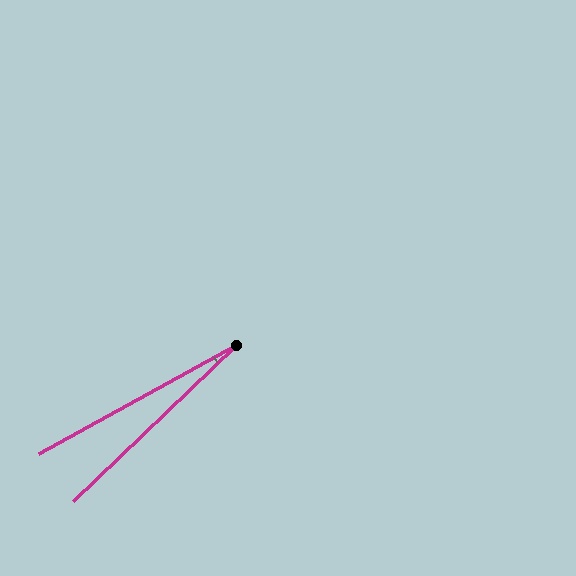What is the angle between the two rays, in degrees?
Approximately 15 degrees.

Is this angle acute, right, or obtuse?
It is acute.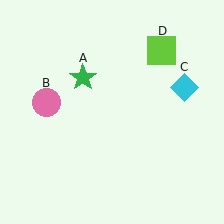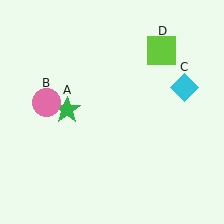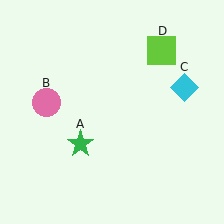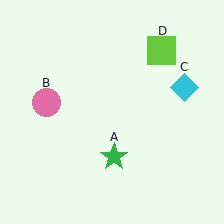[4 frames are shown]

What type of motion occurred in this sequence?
The green star (object A) rotated counterclockwise around the center of the scene.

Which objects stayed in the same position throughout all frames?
Pink circle (object B) and cyan diamond (object C) and lime square (object D) remained stationary.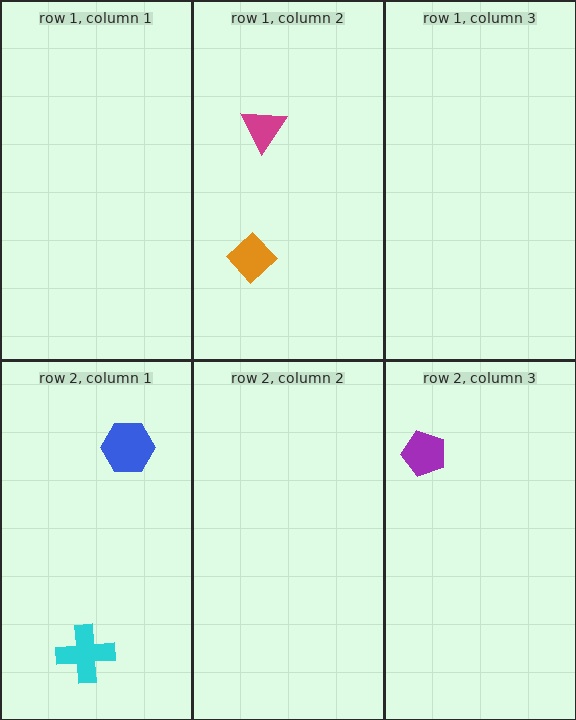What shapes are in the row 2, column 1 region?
The cyan cross, the blue hexagon.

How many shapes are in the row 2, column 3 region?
1.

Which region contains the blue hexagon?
The row 2, column 1 region.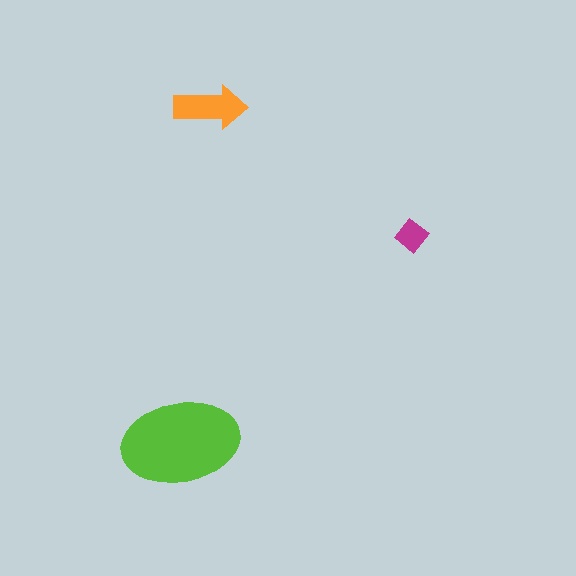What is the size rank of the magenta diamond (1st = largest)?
3rd.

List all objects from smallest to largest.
The magenta diamond, the orange arrow, the lime ellipse.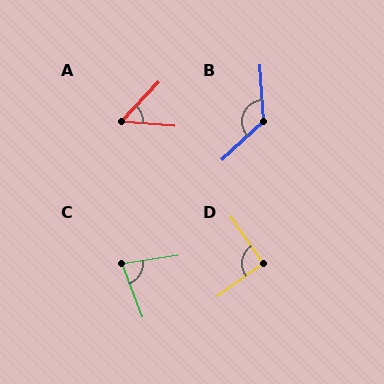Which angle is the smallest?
A, at approximately 52 degrees.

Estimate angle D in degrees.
Approximately 91 degrees.